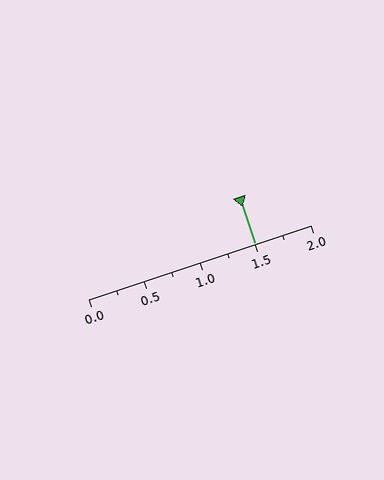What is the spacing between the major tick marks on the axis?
The major ticks are spaced 0.5 apart.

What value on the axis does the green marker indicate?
The marker indicates approximately 1.5.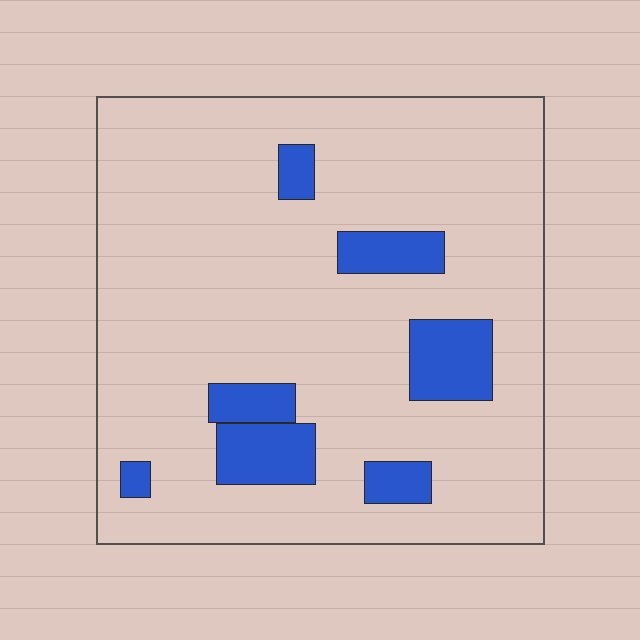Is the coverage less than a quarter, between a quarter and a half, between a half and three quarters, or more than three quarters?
Less than a quarter.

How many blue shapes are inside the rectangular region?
7.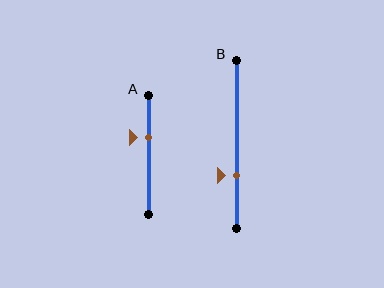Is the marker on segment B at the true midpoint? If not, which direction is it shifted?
No, the marker on segment B is shifted downward by about 18% of the segment length.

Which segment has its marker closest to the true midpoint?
Segment A has its marker closest to the true midpoint.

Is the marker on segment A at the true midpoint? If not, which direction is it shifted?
No, the marker on segment A is shifted upward by about 15% of the segment length.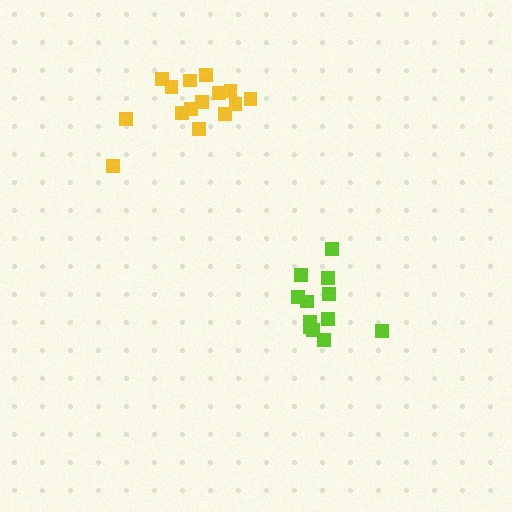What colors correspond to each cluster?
The clusters are colored: lime, yellow.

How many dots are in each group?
Group 1: 12 dots, Group 2: 15 dots (27 total).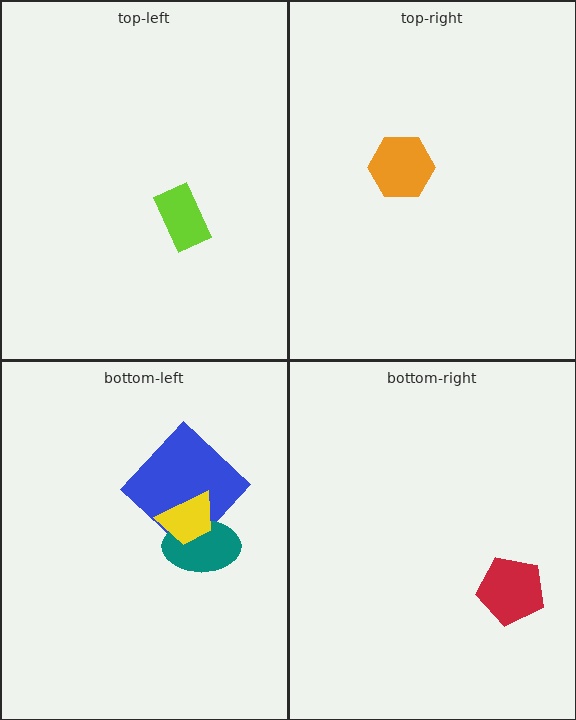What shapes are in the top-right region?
The orange hexagon.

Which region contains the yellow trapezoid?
The bottom-left region.